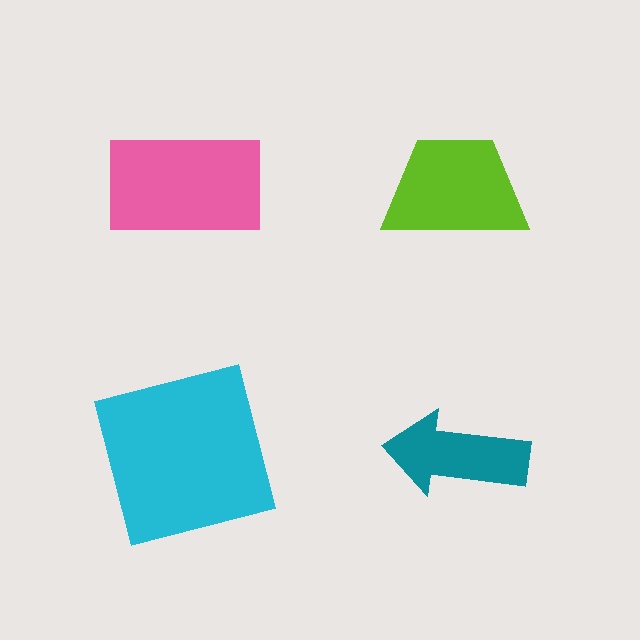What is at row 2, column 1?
A cyan square.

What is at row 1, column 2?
A lime trapezoid.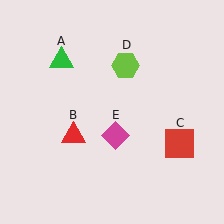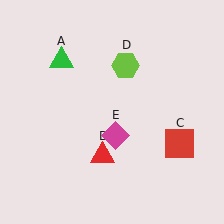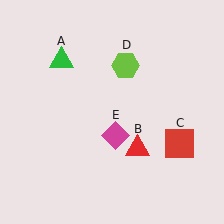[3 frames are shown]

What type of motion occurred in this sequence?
The red triangle (object B) rotated counterclockwise around the center of the scene.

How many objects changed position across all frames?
1 object changed position: red triangle (object B).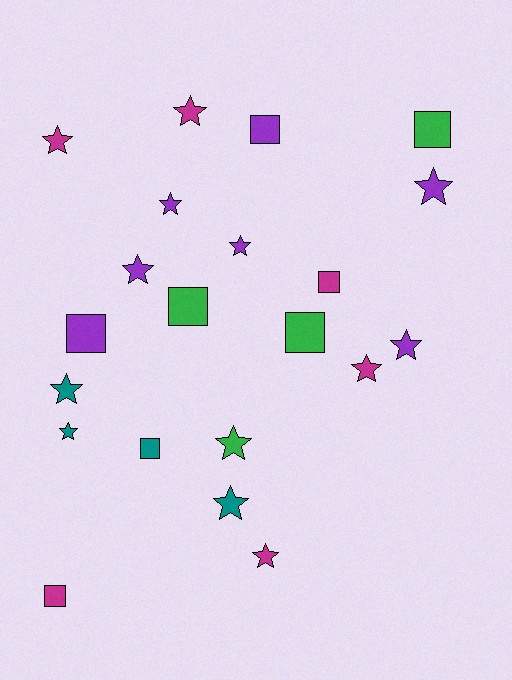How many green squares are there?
There are 3 green squares.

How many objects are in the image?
There are 21 objects.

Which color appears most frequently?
Purple, with 7 objects.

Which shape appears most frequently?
Star, with 13 objects.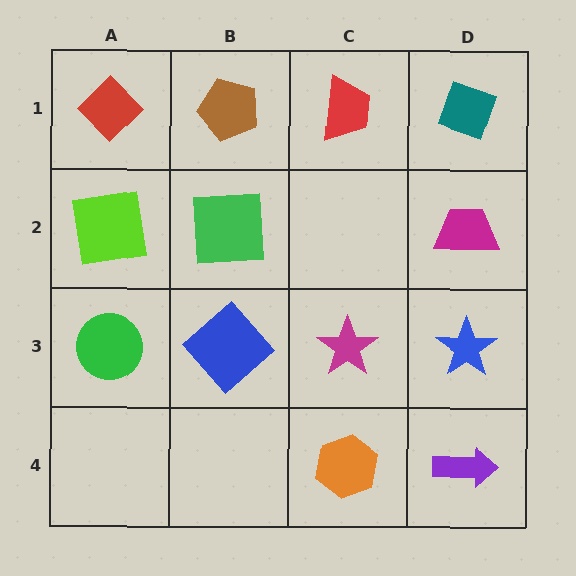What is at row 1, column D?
A teal diamond.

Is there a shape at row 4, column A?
No, that cell is empty.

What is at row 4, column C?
An orange hexagon.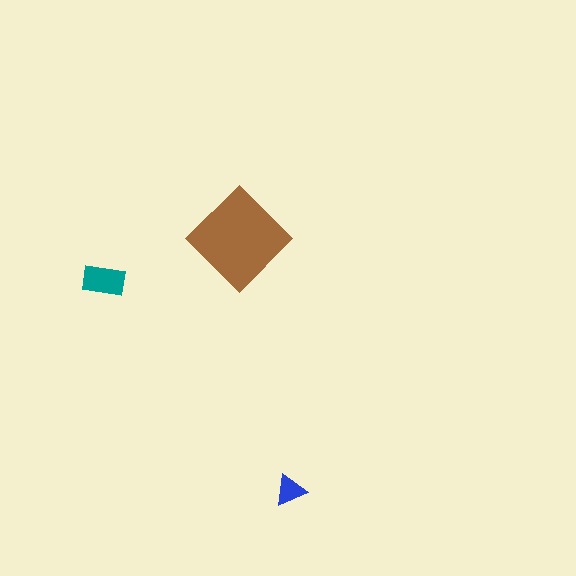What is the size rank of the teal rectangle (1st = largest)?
2nd.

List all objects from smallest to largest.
The blue triangle, the teal rectangle, the brown diamond.